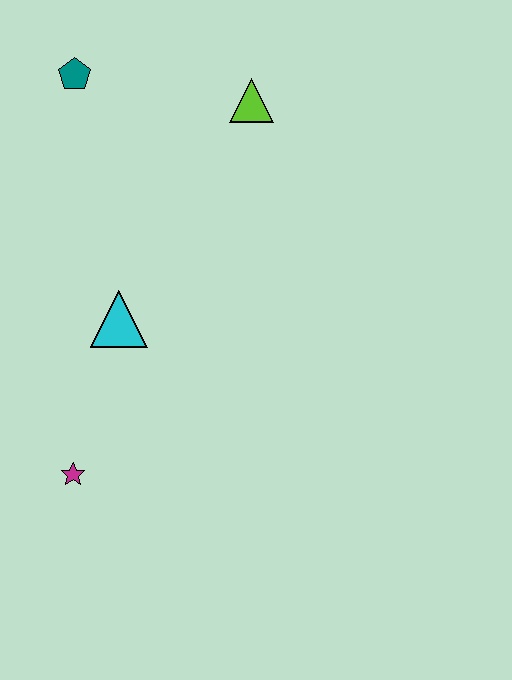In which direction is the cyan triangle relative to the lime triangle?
The cyan triangle is below the lime triangle.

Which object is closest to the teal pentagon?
The lime triangle is closest to the teal pentagon.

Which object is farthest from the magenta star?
The lime triangle is farthest from the magenta star.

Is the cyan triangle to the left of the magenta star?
No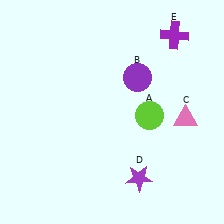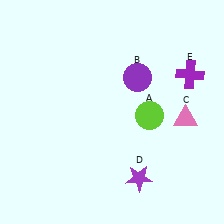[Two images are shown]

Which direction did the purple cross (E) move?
The purple cross (E) moved down.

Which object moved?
The purple cross (E) moved down.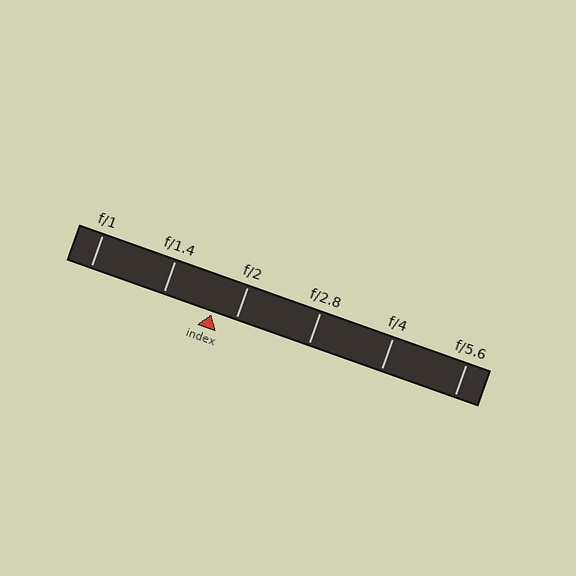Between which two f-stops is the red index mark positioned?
The index mark is between f/1.4 and f/2.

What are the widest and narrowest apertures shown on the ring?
The widest aperture shown is f/1 and the narrowest is f/5.6.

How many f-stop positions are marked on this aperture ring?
There are 6 f-stop positions marked.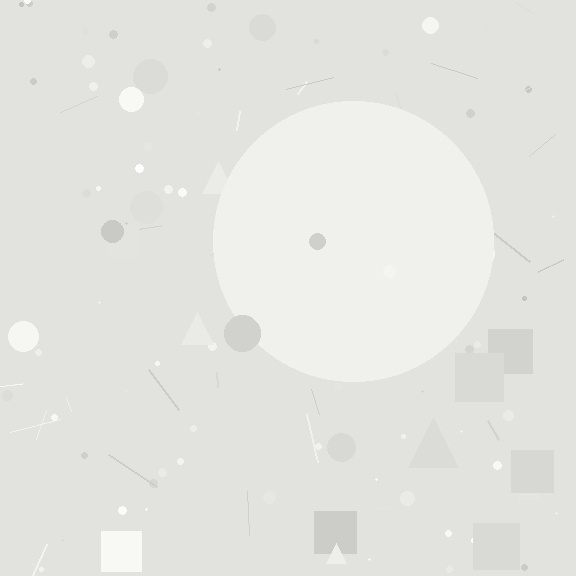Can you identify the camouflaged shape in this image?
The camouflaged shape is a circle.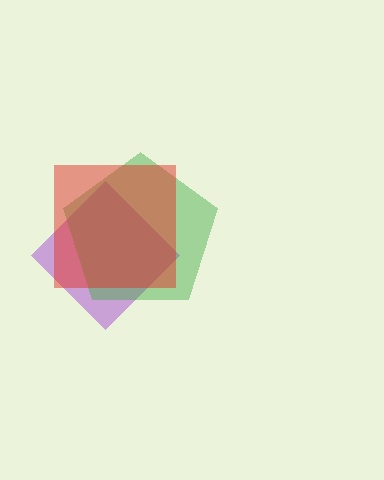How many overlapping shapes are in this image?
There are 3 overlapping shapes in the image.